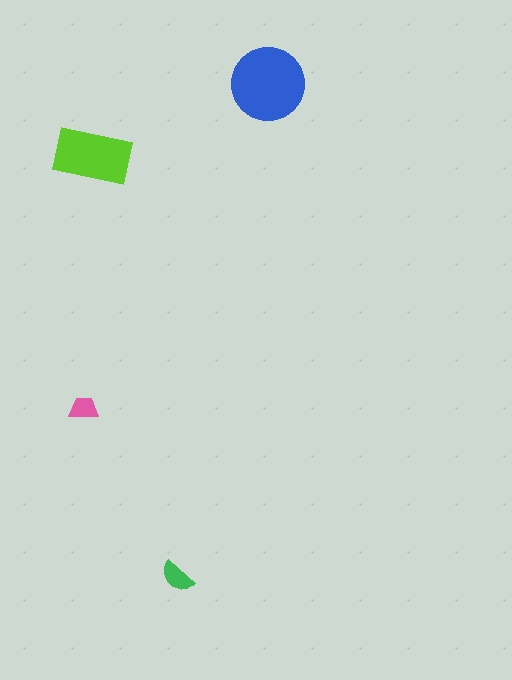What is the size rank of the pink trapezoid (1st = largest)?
4th.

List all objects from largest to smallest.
The blue circle, the lime rectangle, the green semicircle, the pink trapezoid.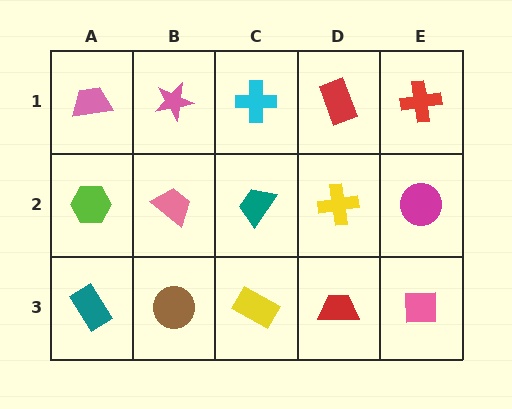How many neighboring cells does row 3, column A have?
2.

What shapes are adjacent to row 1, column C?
A teal trapezoid (row 2, column C), a pink star (row 1, column B), a red rectangle (row 1, column D).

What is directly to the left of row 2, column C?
A pink trapezoid.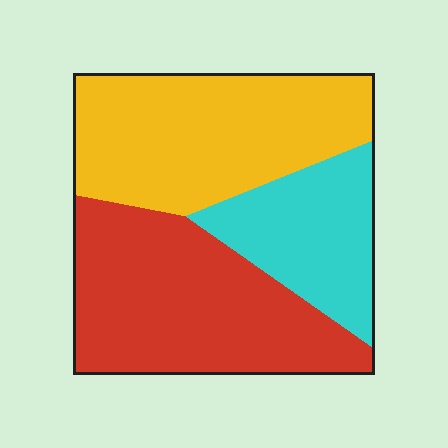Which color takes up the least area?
Cyan, at roughly 20%.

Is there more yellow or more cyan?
Yellow.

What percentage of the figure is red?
Red takes up about two fifths (2/5) of the figure.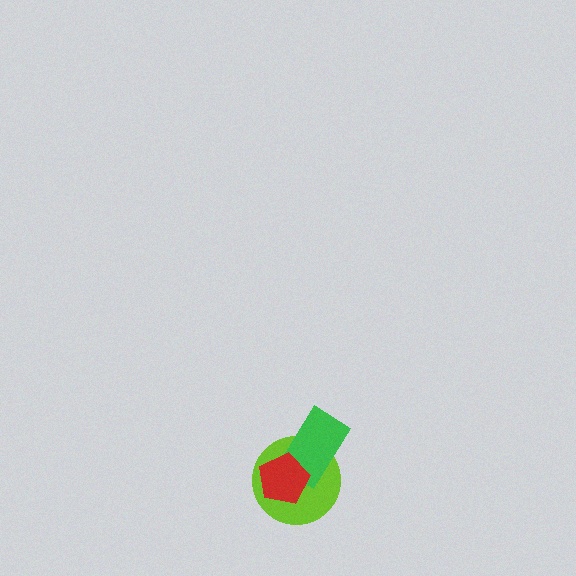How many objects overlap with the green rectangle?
2 objects overlap with the green rectangle.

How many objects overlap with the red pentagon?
2 objects overlap with the red pentagon.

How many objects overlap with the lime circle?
2 objects overlap with the lime circle.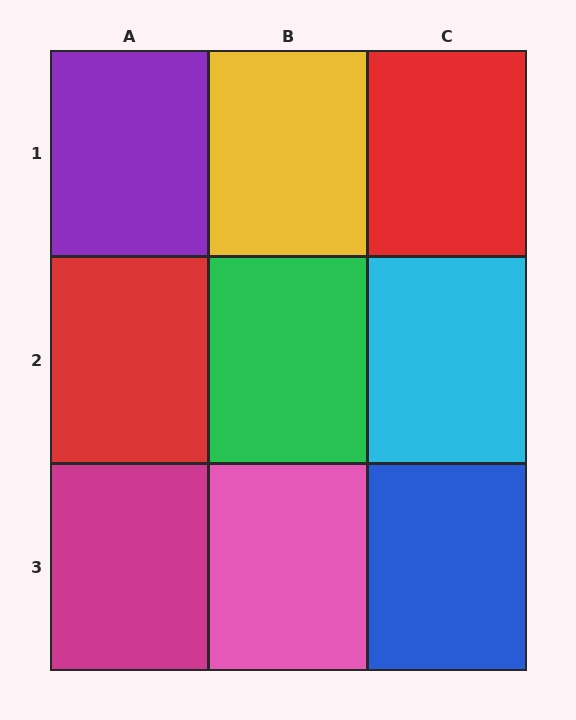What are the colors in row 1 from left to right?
Purple, yellow, red.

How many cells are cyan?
1 cell is cyan.